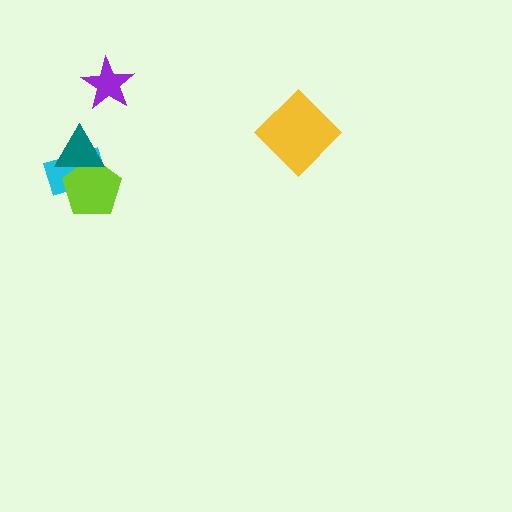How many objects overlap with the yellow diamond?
0 objects overlap with the yellow diamond.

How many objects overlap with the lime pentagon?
2 objects overlap with the lime pentagon.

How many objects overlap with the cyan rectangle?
2 objects overlap with the cyan rectangle.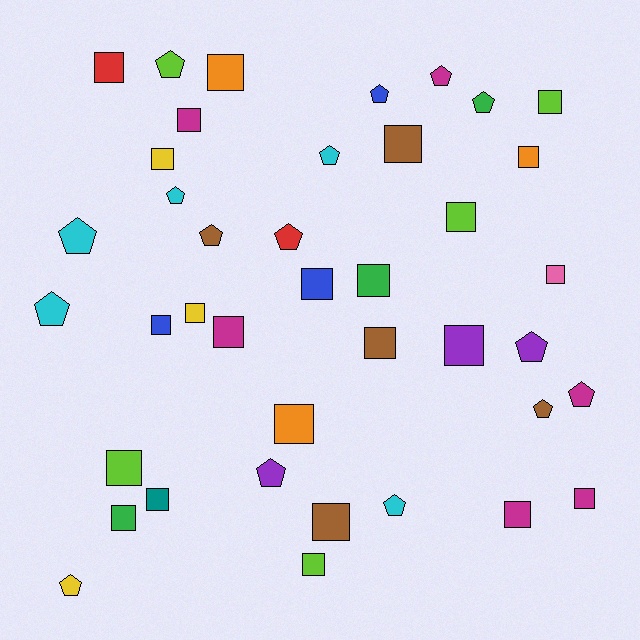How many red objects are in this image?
There are 2 red objects.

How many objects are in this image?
There are 40 objects.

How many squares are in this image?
There are 24 squares.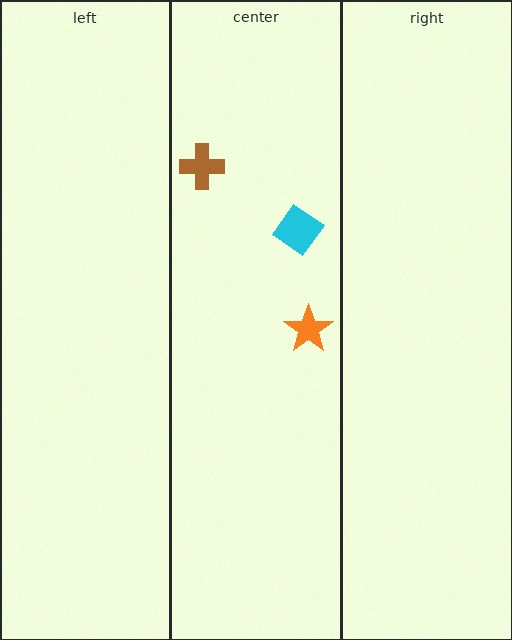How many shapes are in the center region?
3.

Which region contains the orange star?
The center region.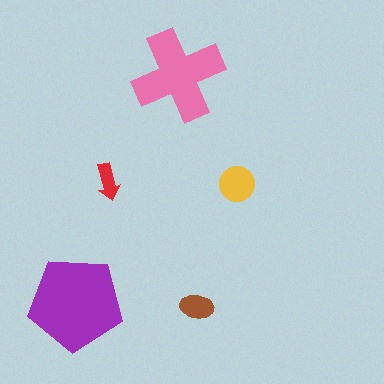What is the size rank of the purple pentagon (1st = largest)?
1st.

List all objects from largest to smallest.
The purple pentagon, the pink cross, the yellow circle, the brown ellipse, the red arrow.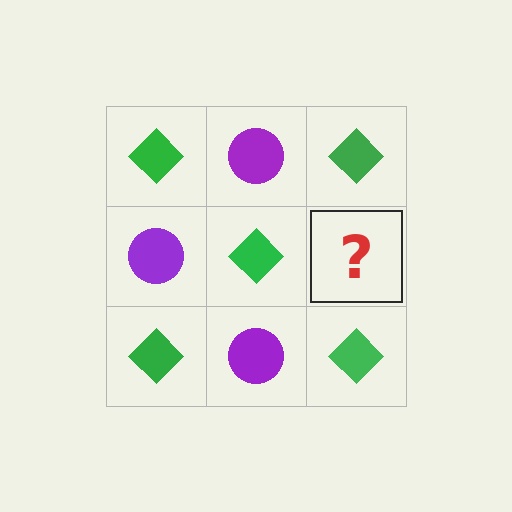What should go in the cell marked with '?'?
The missing cell should contain a purple circle.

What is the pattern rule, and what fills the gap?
The rule is that it alternates green diamond and purple circle in a checkerboard pattern. The gap should be filled with a purple circle.